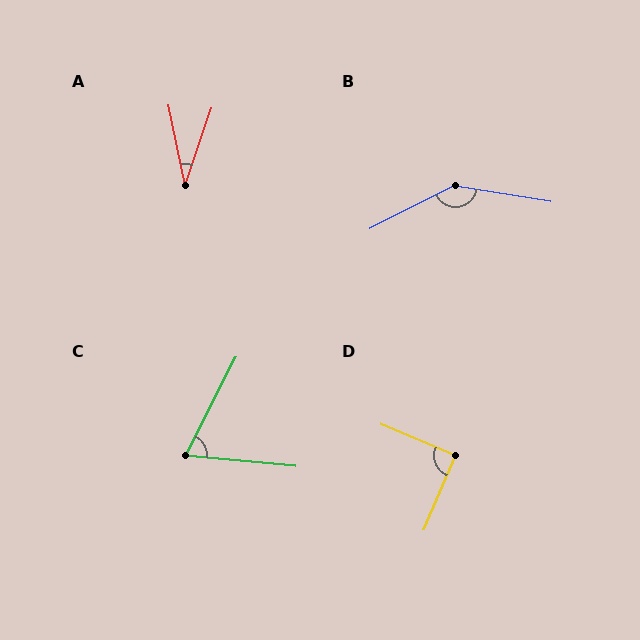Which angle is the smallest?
A, at approximately 30 degrees.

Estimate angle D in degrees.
Approximately 90 degrees.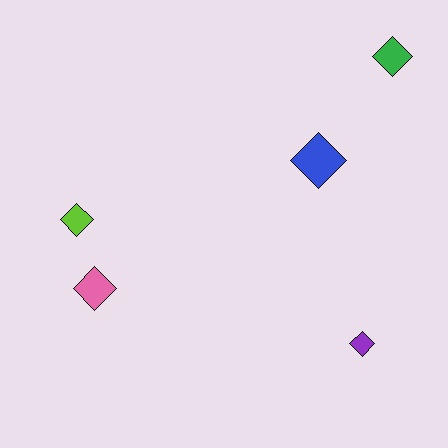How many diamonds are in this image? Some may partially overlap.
There are 5 diamonds.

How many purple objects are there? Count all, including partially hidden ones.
There is 1 purple object.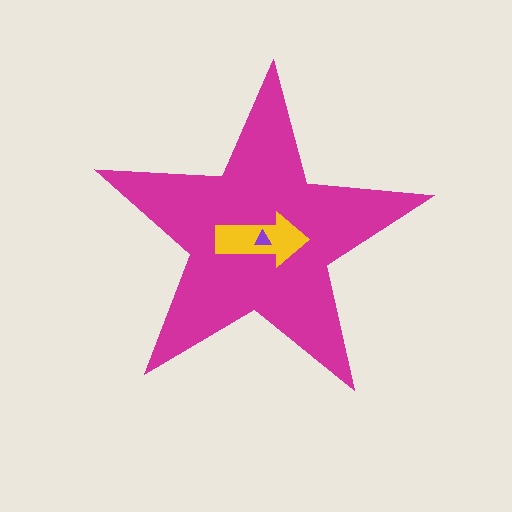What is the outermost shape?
The magenta star.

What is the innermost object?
The purple triangle.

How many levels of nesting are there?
3.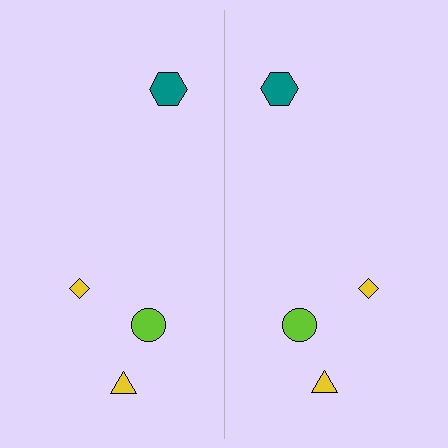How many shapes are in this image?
There are 8 shapes in this image.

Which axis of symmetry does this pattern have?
The pattern has a vertical axis of symmetry running through the center of the image.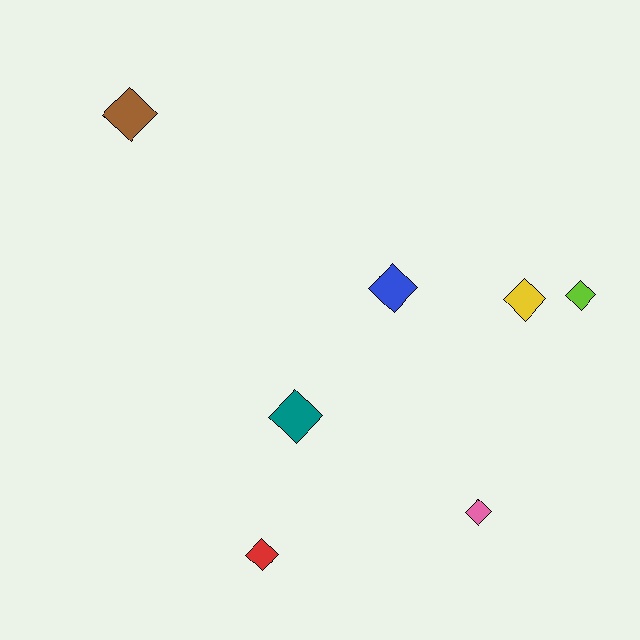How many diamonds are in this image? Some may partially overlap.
There are 7 diamonds.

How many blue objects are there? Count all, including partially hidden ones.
There is 1 blue object.